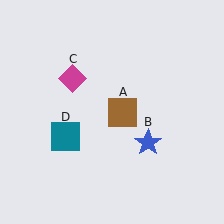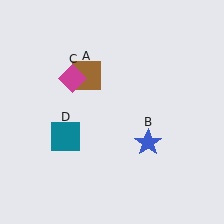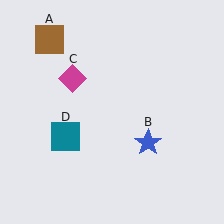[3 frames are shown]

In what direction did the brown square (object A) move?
The brown square (object A) moved up and to the left.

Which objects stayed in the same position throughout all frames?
Blue star (object B) and magenta diamond (object C) and teal square (object D) remained stationary.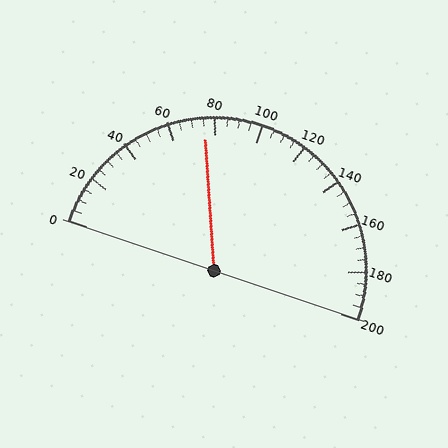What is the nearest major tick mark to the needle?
The nearest major tick mark is 80.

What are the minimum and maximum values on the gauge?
The gauge ranges from 0 to 200.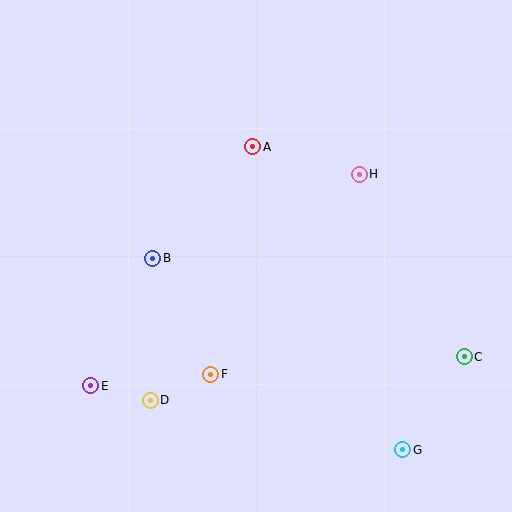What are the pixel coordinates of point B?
Point B is at (153, 258).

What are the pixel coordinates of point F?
Point F is at (211, 374).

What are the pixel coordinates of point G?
Point G is at (403, 450).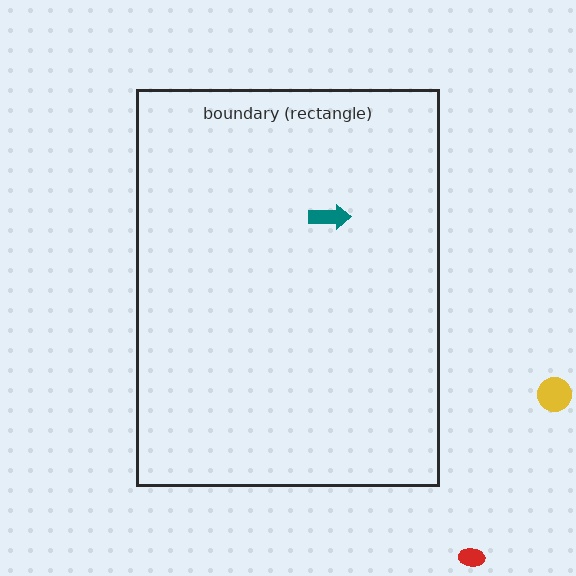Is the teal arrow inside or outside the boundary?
Inside.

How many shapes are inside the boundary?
1 inside, 2 outside.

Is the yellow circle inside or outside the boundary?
Outside.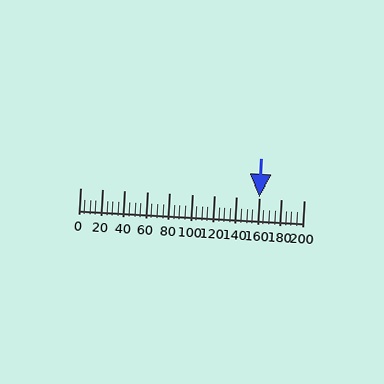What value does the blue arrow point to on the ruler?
The blue arrow points to approximately 161.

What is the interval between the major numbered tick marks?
The major tick marks are spaced 20 units apart.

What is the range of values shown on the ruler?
The ruler shows values from 0 to 200.